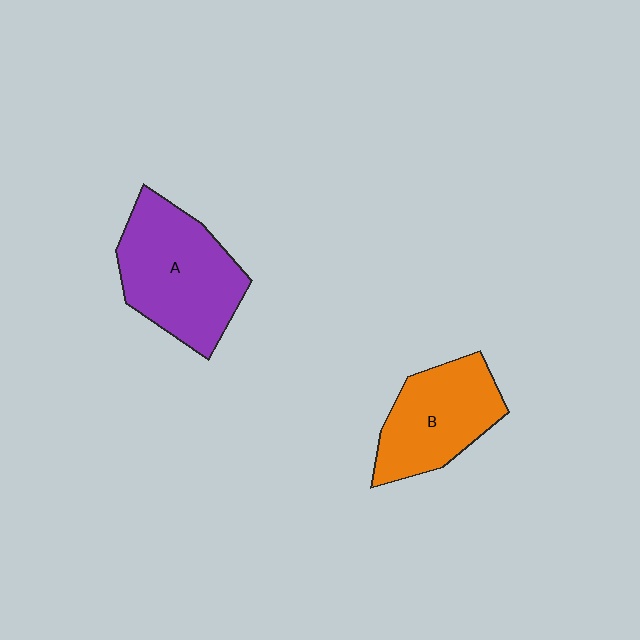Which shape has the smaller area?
Shape B (orange).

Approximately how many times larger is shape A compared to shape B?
Approximately 1.3 times.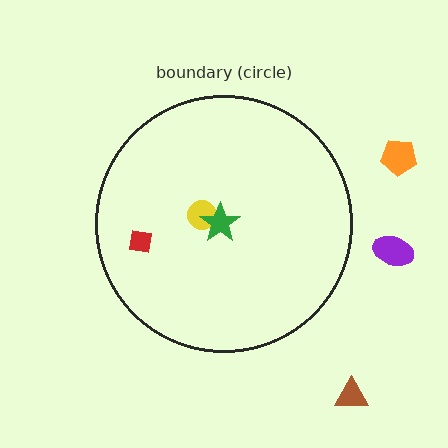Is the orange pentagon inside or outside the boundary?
Outside.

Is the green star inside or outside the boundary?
Inside.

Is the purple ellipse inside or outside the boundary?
Outside.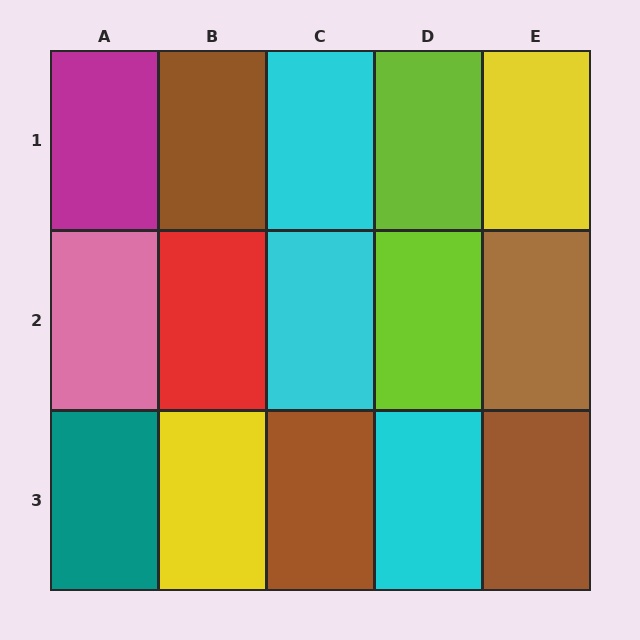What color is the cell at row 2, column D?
Lime.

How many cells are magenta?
1 cell is magenta.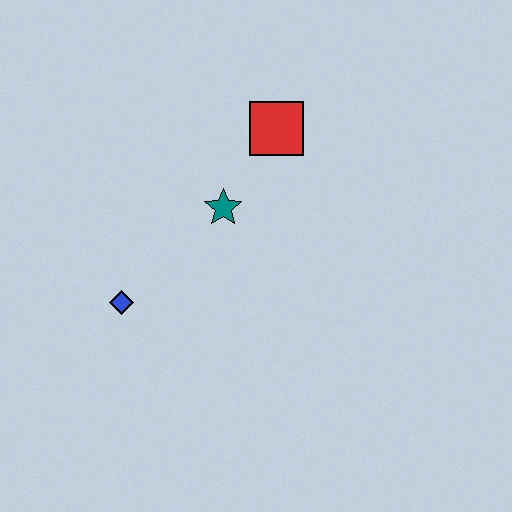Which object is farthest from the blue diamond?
The red square is farthest from the blue diamond.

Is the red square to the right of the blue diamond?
Yes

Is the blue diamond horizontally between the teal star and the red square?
No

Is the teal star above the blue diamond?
Yes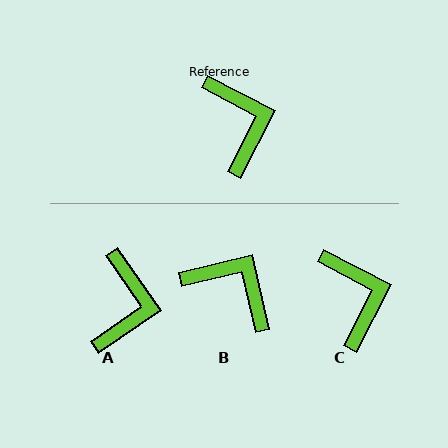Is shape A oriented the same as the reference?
No, it is off by about 28 degrees.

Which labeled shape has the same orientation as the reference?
C.